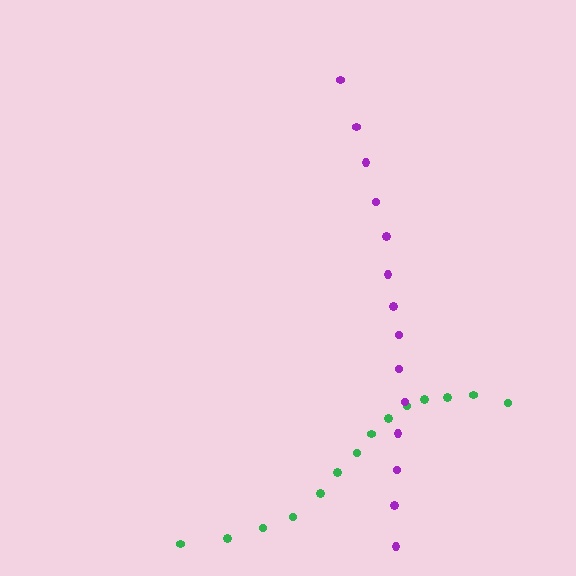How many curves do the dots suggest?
There are 2 distinct paths.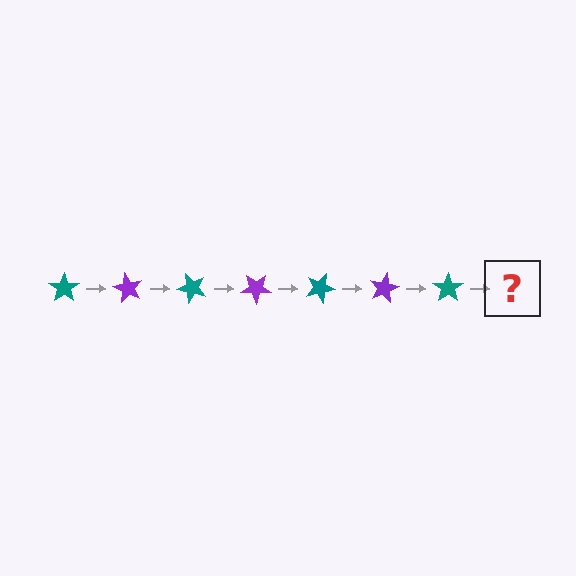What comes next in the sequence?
The next element should be a purple star, rotated 420 degrees from the start.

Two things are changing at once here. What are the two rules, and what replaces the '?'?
The two rules are that it rotates 60 degrees each step and the color cycles through teal and purple. The '?' should be a purple star, rotated 420 degrees from the start.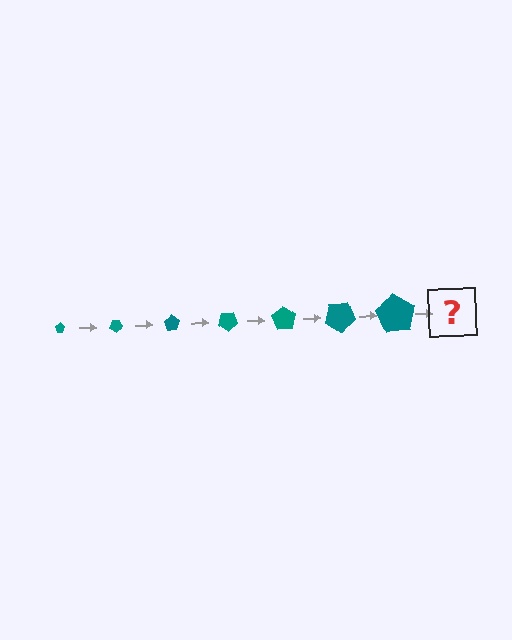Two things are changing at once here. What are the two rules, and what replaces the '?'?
The two rules are that the pentagon grows larger each step and it rotates 35 degrees each step. The '?' should be a pentagon, larger than the previous one and rotated 245 degrees from the start.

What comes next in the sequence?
The next element should be a pentagon, larger than the previous one and rotated 245 degrees from the start.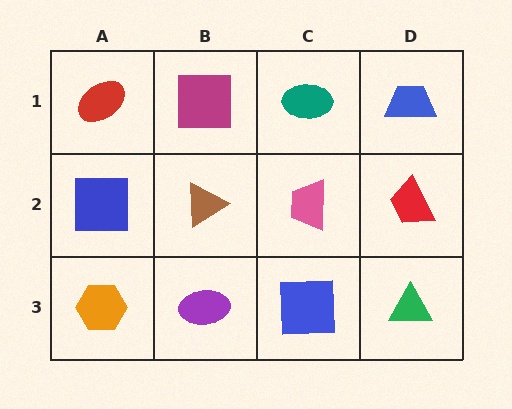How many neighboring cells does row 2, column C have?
4.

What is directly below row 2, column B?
A purple ellipse.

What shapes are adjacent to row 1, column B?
A brown triangle (row 2, column B), a red ellipse (row 1, column A), a teal ellipse (row 1, column C).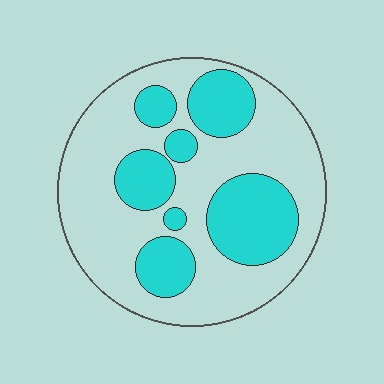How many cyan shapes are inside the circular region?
7.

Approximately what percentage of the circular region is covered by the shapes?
Approximately 35%.